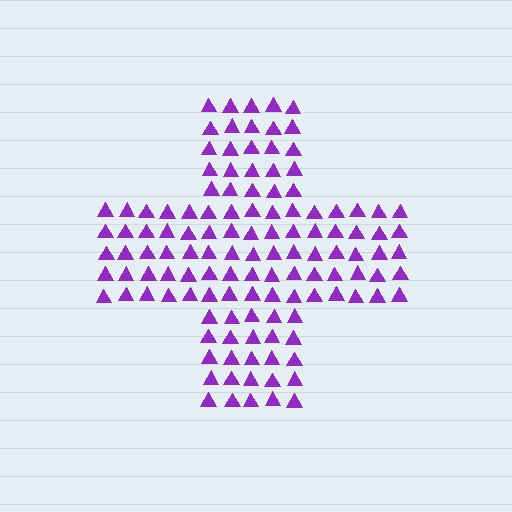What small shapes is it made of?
It is made of small triangles.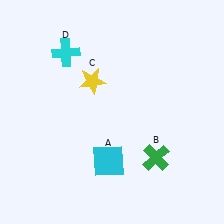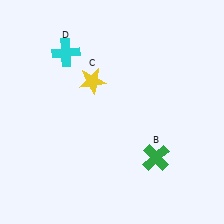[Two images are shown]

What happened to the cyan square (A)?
The cyan square (A) was removed in Image 2. It was in the bottom-left area of Image 1.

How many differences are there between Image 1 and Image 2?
There is 1 difference between the two images.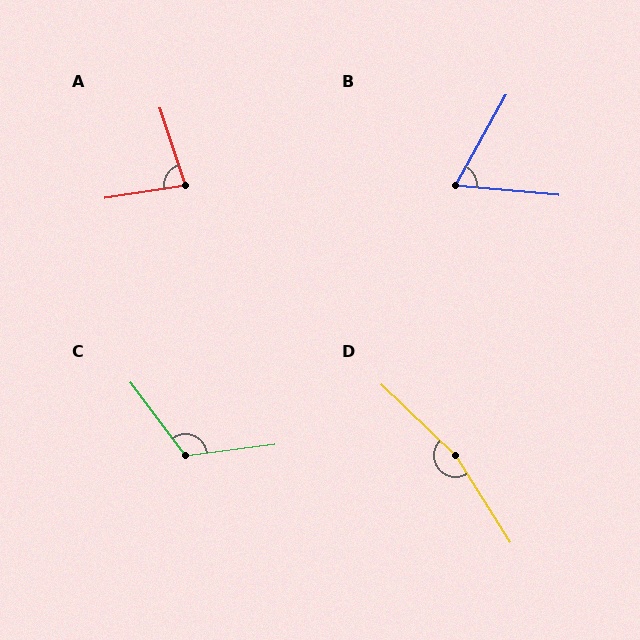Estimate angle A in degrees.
Approximately 80 degrees.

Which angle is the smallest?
B, at approximately 66 degrees.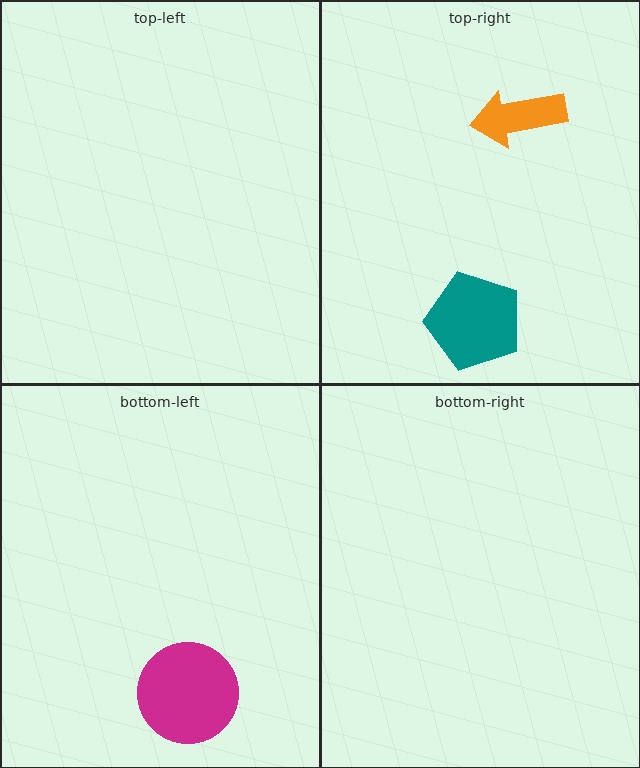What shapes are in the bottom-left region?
The magenta circle.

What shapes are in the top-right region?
The orange arrow, the teal pentagon.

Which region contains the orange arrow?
The top-right region.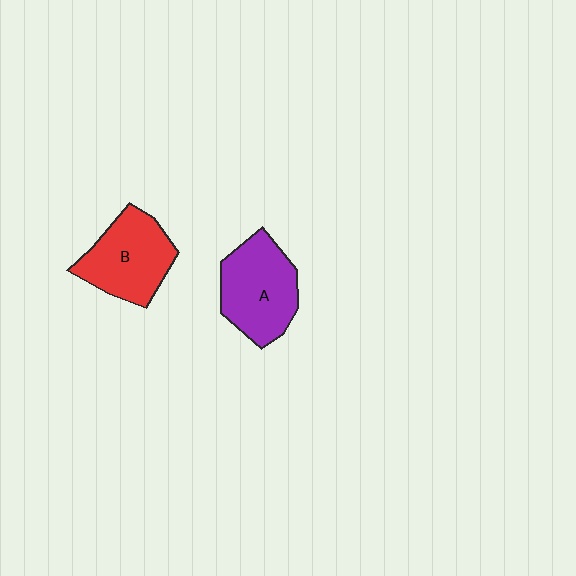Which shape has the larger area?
Shape A (purple).